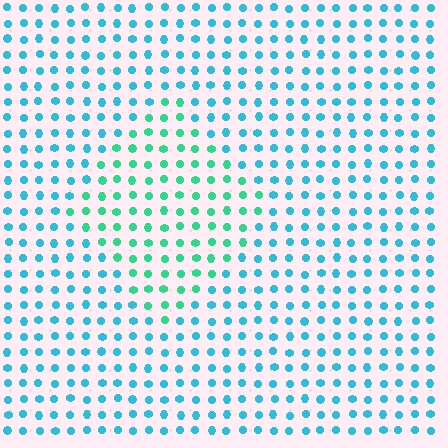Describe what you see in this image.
The image is filled with small cyan elements in a uniform arrangement. A diamond-shaped region is visible where the elements are tinted to a slightly different hue, forming a subtle color boundary.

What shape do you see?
I see a diamond.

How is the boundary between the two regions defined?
The boundary is defined purely by a slight shift in hue (about 37 degrees). Spacing, size, and orientation are identical on both sides.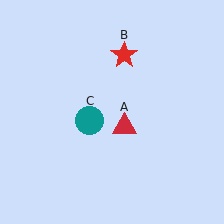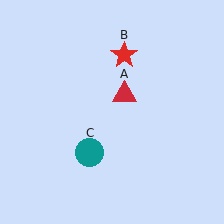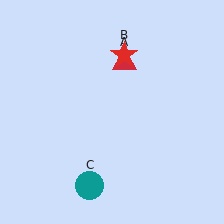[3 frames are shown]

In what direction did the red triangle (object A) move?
The red triangle (object A) moved up.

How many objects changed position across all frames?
2 objects changed position: red triangle (object A), teal circle (object C).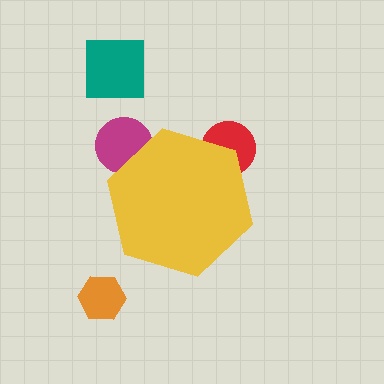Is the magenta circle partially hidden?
Yes, the magenta circle is partially hidden behind the yellow hexagon.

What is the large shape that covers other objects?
A yellow hexagon.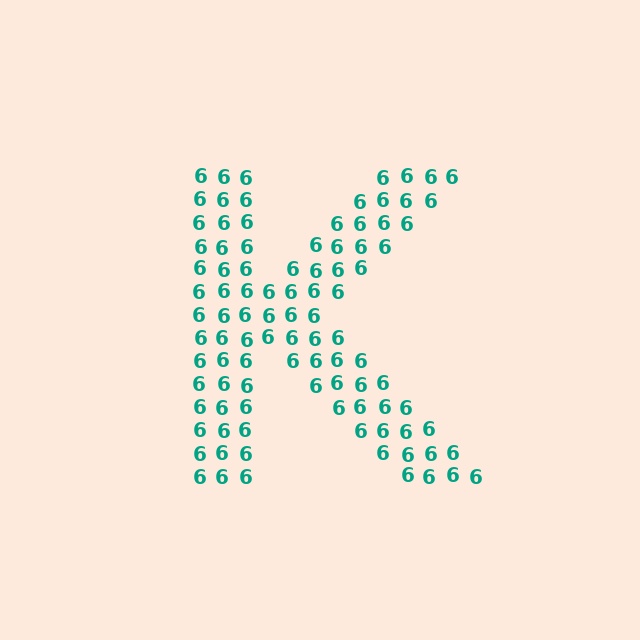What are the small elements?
The small elements are digit 6's.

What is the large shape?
The large shape is the letter K.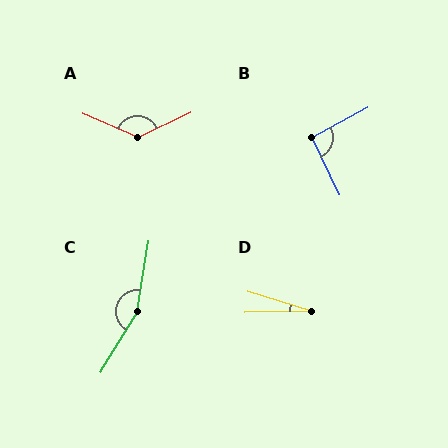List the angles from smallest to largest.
D (18°), B (92°), A (131°), C (158°).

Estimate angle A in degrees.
Approximately 131 degrees.